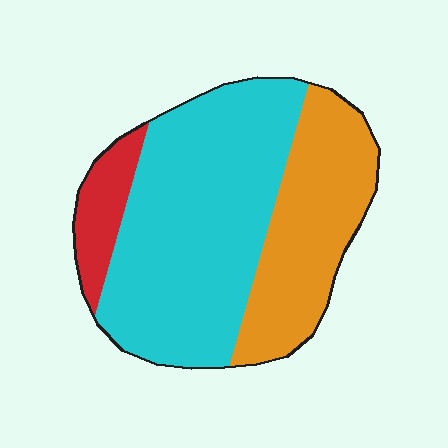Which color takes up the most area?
Cyan, at roughly 60%.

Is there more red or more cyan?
Cyan.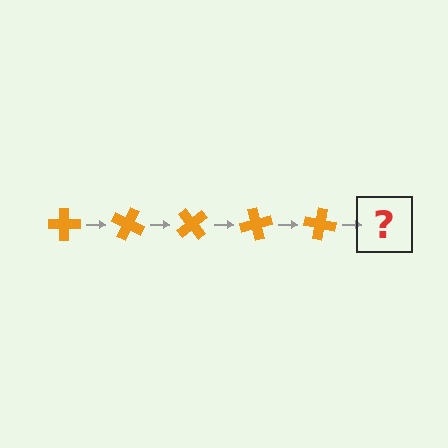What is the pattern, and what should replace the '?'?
The pattern is that the cross rotates 25 degrees each step. The '?' should be an orange cross rotated 125 degrees.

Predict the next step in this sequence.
The next step is an orange cross rotated 125 degrees.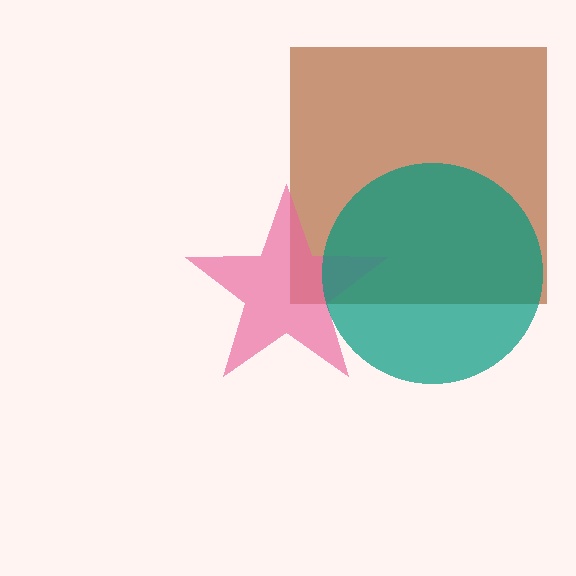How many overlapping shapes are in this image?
There are 3 overlapping shapes in the image.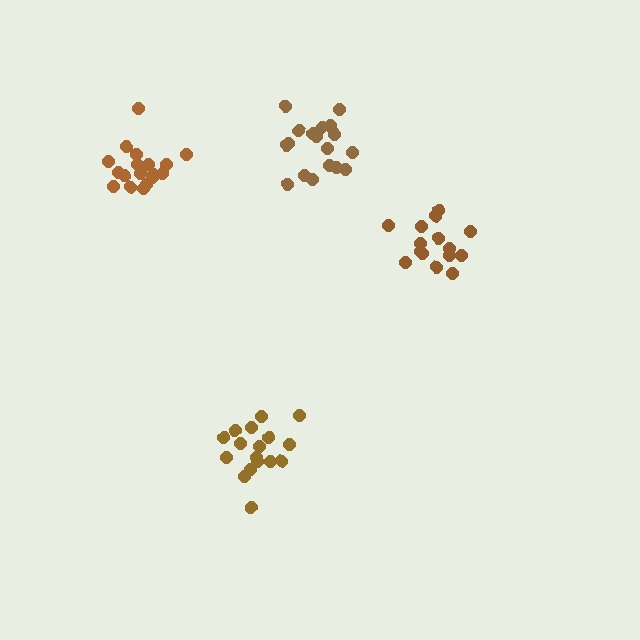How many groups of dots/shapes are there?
There are 4 groups.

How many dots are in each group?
Group 1: 15 dots, Group 2: 18 dots, Group 3: 17 dots, Group 4: 18 dots (68 total).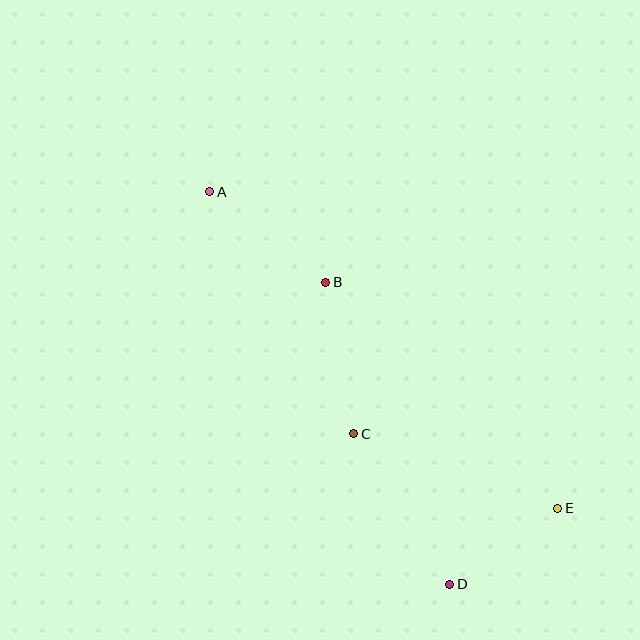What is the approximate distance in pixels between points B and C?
The distance between B and C is approximately 154 pixels.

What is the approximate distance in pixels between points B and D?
The distance between B and D is approximately 326 pixels.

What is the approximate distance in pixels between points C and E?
The distance between C and E is approximately 217 pixels.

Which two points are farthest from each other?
Points A and E are farthest from each other.